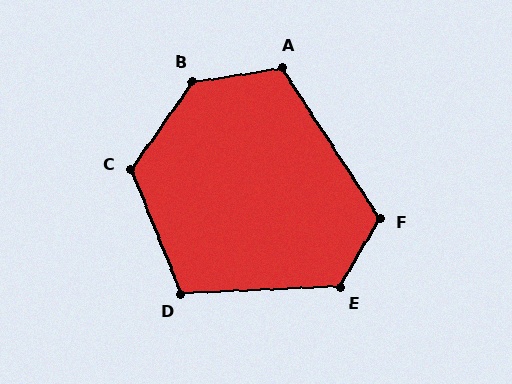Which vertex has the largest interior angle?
B, at approximately 134 degrees.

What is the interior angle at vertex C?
Approximately 123 degrees (obtuse).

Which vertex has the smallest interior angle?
D, at approximately 109 degrees.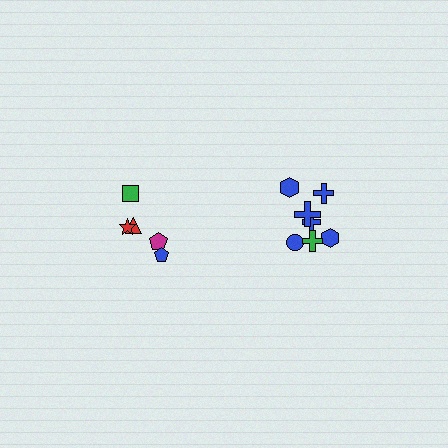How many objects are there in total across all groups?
There are 12 objects.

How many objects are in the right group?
There are 7 objects.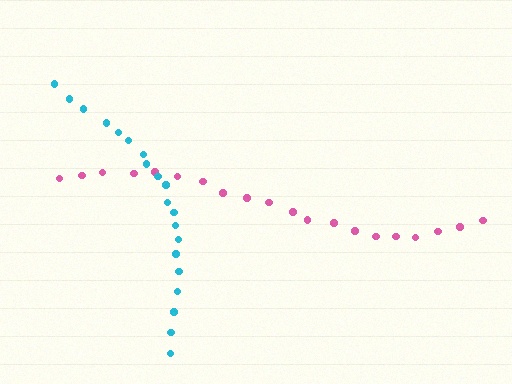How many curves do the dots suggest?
There are 2 distinct paths.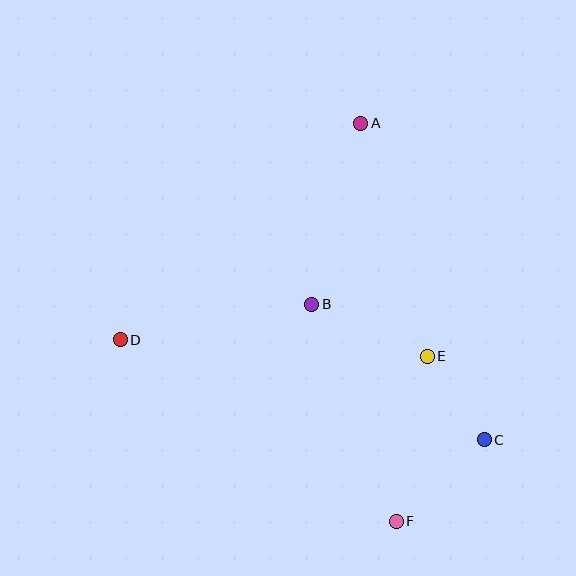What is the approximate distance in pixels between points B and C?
The distance between B and C is approximately 219 pixels.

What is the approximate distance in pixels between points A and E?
The distance between A and E is approximately 242 pixels.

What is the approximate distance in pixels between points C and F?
The distance between C and F is approximately 120 pixels.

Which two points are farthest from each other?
Points A and F are farthest from each other.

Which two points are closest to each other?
Points C and E are closest to each other.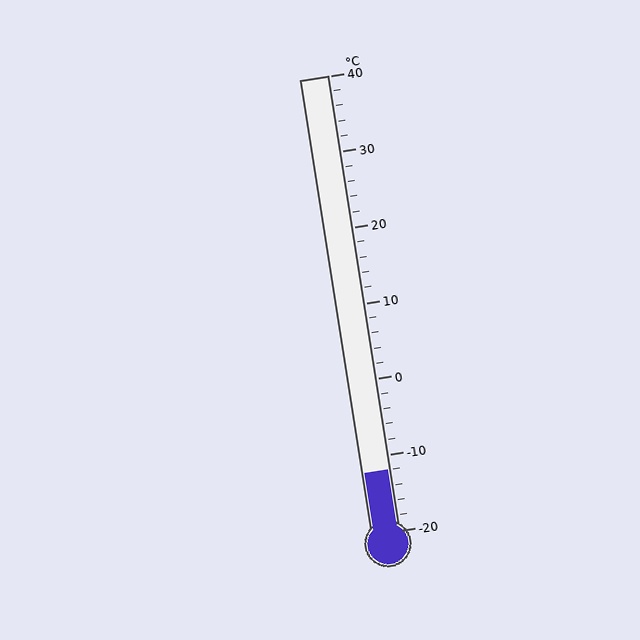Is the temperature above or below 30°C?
The temperature is below 30°C.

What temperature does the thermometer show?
The thermometer shows approximately -12°C.